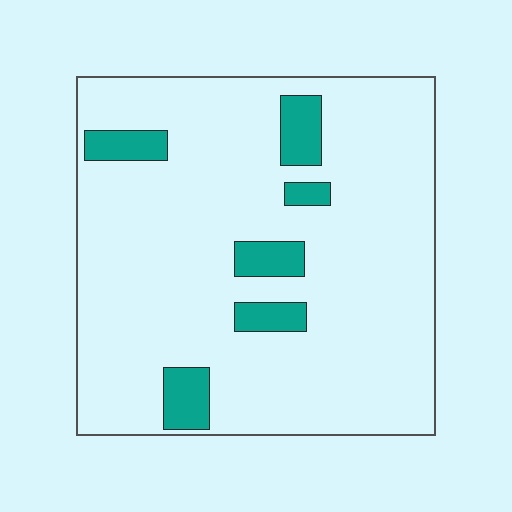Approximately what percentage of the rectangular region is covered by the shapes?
Approximately 10%.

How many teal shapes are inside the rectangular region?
6.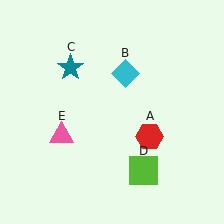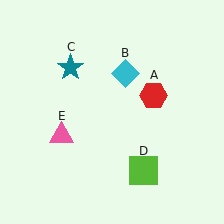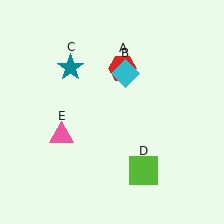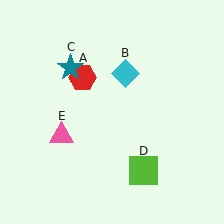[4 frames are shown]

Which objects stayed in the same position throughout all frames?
Cyan diamond (object B) and teal star (object C) and lime square (object D) and pink triangle (object E) remained stationary.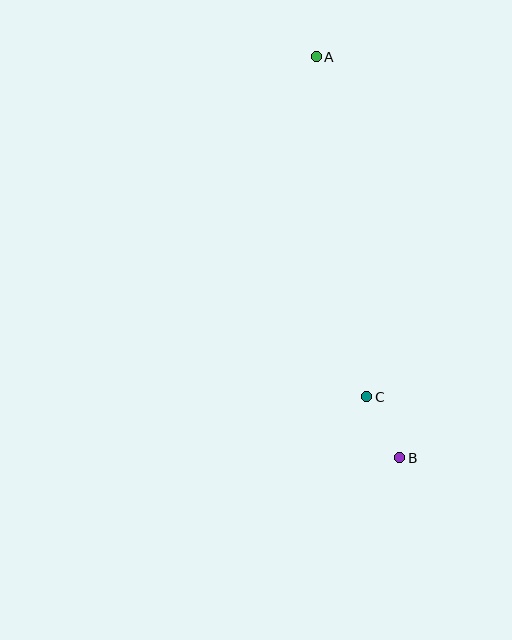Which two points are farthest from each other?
Points A and B are farthest from each other.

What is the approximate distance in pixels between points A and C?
The distance between A and C is approximately 344 pixels.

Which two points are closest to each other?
Points B and C are closest to each other.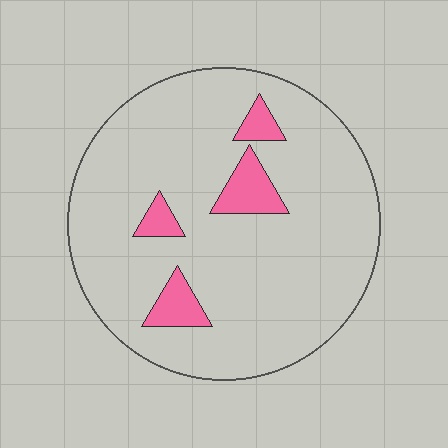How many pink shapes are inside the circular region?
4.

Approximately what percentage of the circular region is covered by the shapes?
Approximately 10%.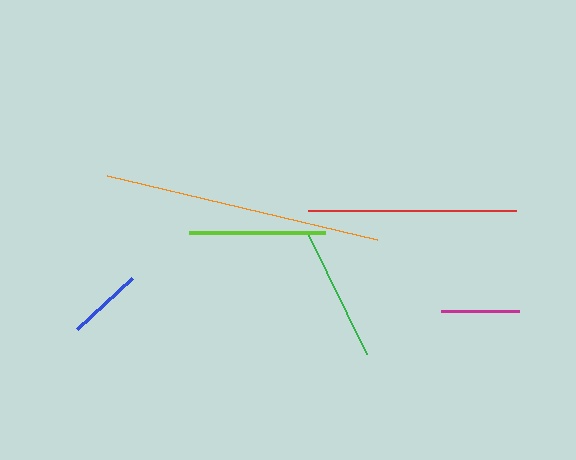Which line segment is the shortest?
The blue line is the shortest at approximately 74 pixels.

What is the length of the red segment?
The red segment is approximately 209 pixels long.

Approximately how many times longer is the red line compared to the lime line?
The red line is approximately 1.5 times the length of the lime line.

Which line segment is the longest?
The orange line is the longest at approximately 277 pixels.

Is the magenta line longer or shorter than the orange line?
The orange line is longer than the magenta line.